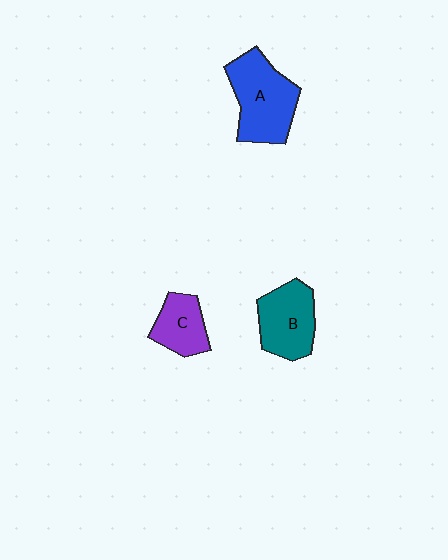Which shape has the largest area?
Shape A (blue).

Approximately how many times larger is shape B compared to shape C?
Approximately 1.4 times.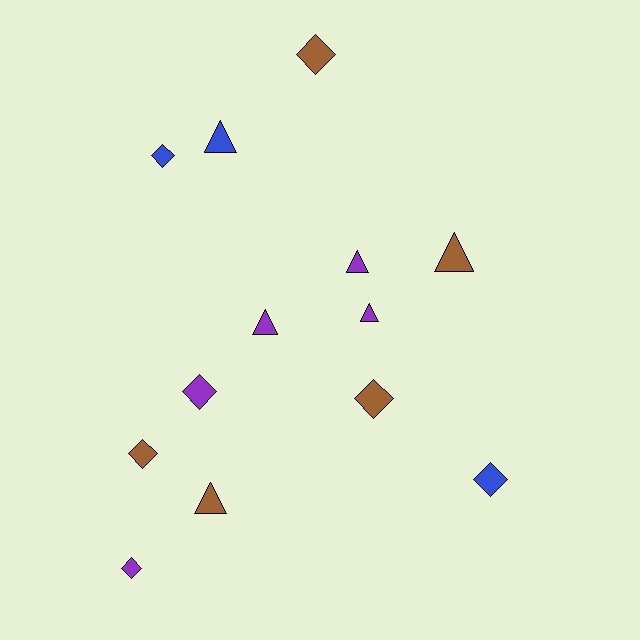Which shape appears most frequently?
Diamond, with 7 objects.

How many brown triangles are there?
There are 2 brown triangles.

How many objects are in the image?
There are 13 objects.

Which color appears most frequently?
Brown, with 5 objects.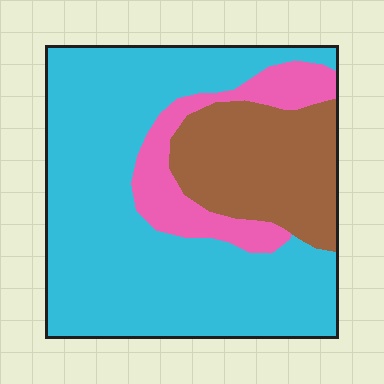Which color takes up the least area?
Pink, at roughly 15%.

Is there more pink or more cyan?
Cyan.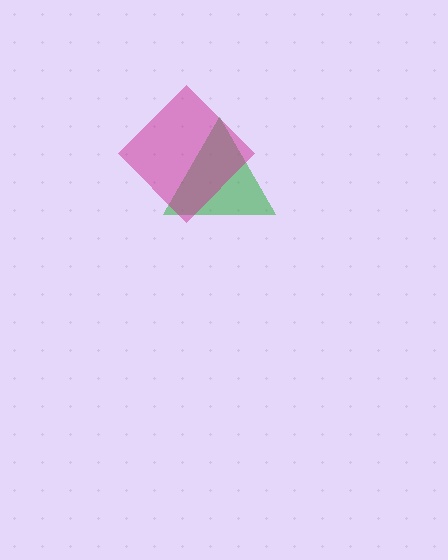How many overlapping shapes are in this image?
There are 2 overlapping shapes in the image.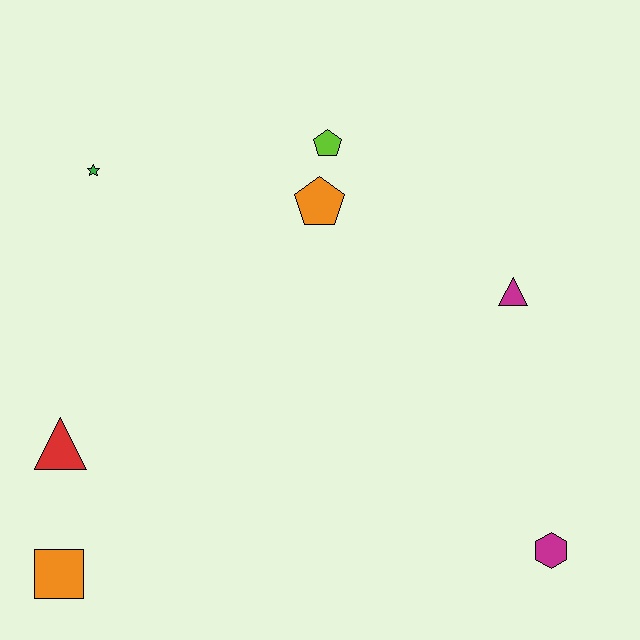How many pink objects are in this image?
There are no pink objects.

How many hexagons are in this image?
There is 1 hexagon.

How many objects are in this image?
There are 7 objects.